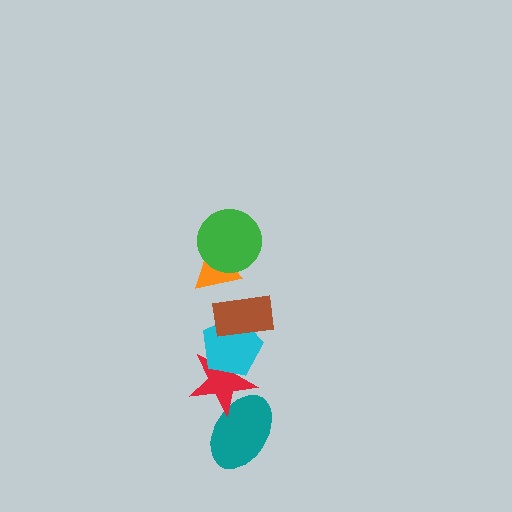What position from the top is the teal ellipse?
The teal ellipse is 6th from the top.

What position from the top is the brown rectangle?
The brown rectangle is 3rd from the top.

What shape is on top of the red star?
The cyan pentagon is on top of the red star.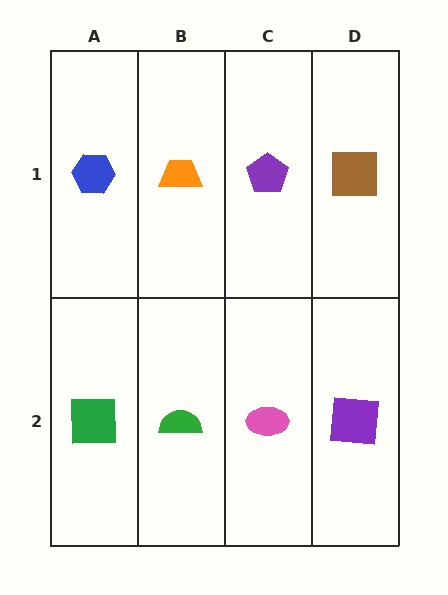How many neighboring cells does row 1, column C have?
3.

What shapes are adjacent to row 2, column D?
A brown square (row 1, column D), a pink ellipse (row 2, column C).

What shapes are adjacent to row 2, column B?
An orange trapezoid (row 1, column B), a green square (row 2, column A), a pink ellipse (row 2, column C).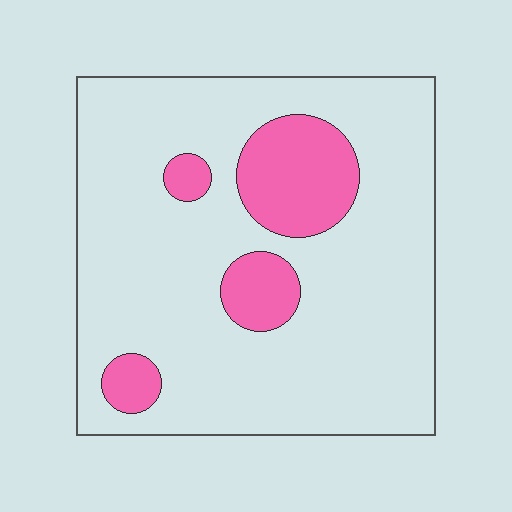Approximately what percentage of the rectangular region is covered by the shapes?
Approximately 15%.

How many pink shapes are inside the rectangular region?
4.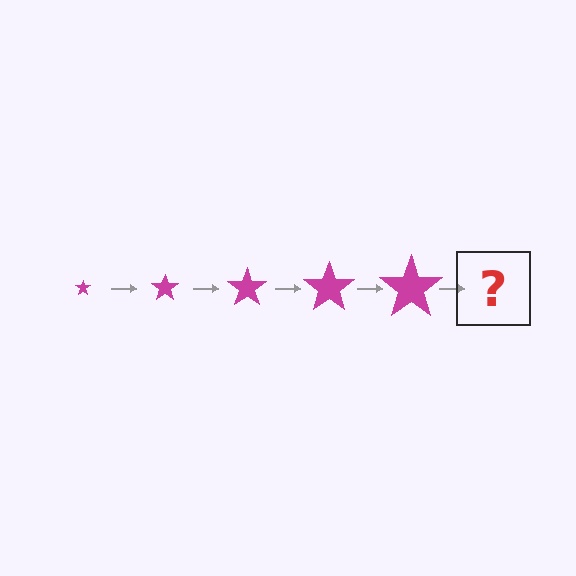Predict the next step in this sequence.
The next step is a magenta star, larger than the previous one.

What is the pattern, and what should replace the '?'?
The pattern is that the star gets progressively larger each step. The '?' should be a magenta star, larger than the previous one.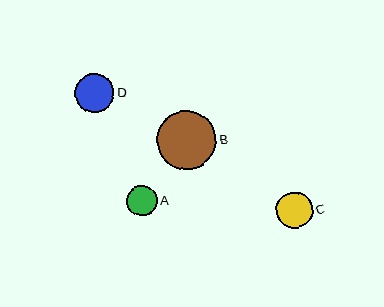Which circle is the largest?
Circle B is the largest with a size of approximately 59 pixels.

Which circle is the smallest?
Circle A is the smallest with a size of approximately 30 pixels.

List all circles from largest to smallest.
From largest to smallest: B, D, C, A.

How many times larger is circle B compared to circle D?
Circle B is approximately 1.5 times the size of circle D.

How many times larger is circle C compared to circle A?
Circle C is approximately 1.2 times the size of circle A.